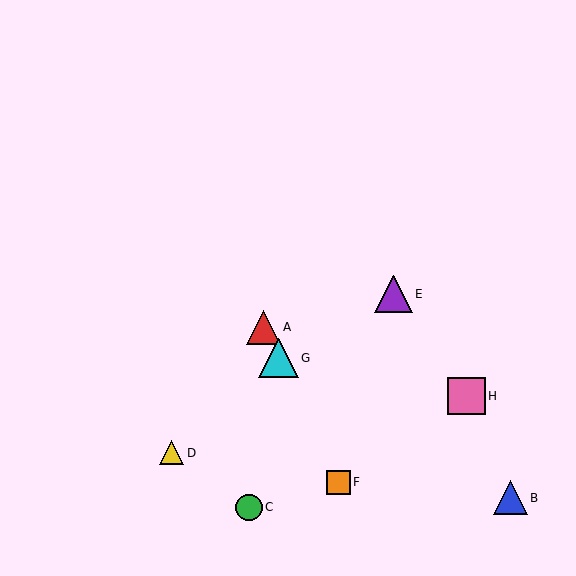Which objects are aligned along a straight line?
Objects A, F, G are aligned along a straight line.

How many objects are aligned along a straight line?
3 objects (A, F, G) are aligned along a straight line.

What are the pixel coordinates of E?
Object E is at (394, 294).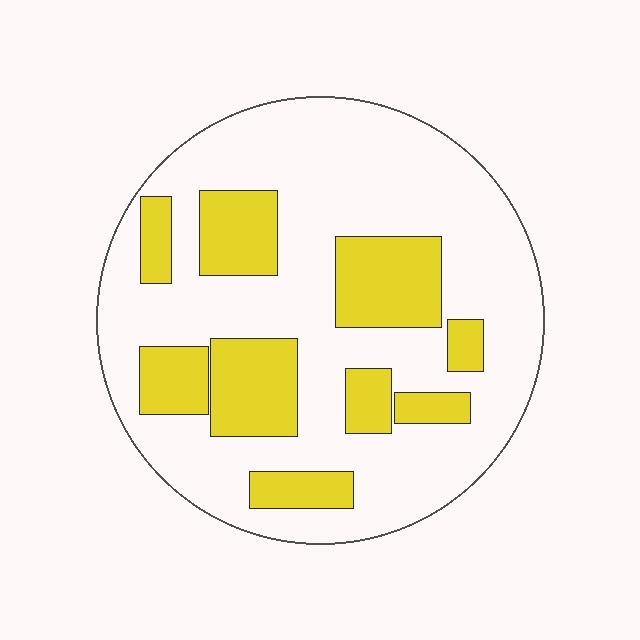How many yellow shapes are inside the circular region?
9.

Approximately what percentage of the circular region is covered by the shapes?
Approximately 30%.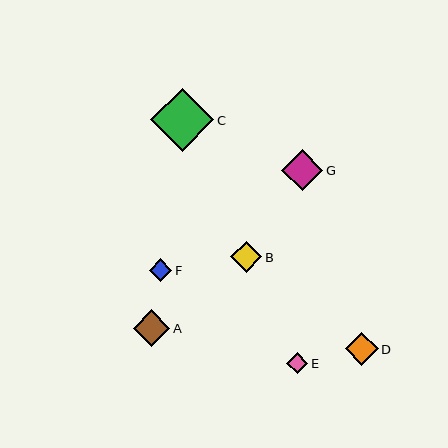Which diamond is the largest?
Diamond C is the largest with a size of approximately 63 pixels.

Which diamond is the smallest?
Diamond E is the smallest with a size of approximately 21 pixels.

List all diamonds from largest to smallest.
From largest to smallest: C, G, A, D, B, F, E.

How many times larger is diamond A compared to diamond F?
Diamond A is approximately 1.6 times the size of diamond F.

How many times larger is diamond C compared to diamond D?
Diamond C is approximately 1.9 times the size of diamond D.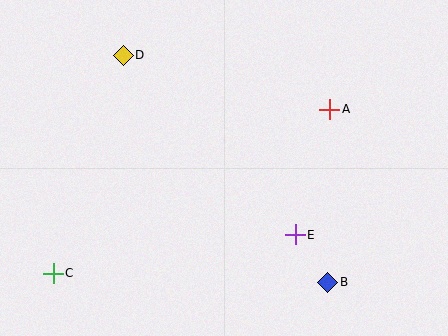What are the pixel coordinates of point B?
Point B is at (328, 282).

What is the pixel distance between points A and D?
The distance between A and D is 214 pixels.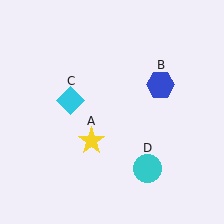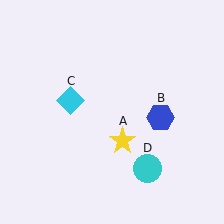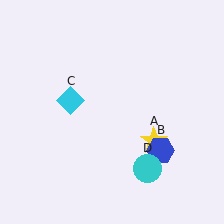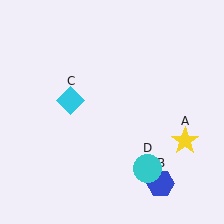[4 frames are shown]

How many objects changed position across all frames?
2 objects changed position: yellow star (object A), blue hexagon (object B).